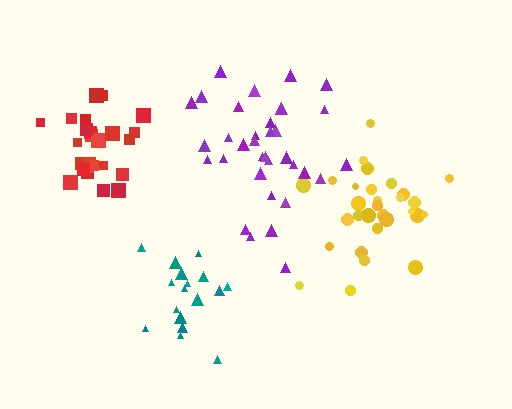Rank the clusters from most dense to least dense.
red, teal, yellow, purple.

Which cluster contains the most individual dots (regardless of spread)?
Purple (35).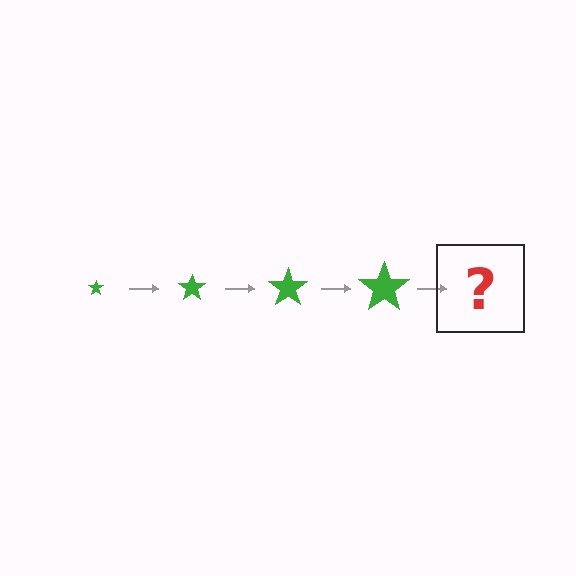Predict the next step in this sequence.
The next step is a green star, larger than the previous one.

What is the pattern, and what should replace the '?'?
The pattern is that the star gets progressively larger each step. The '?' should be a green star, larger than the previous one.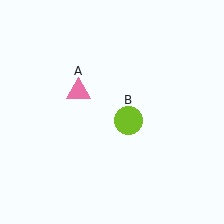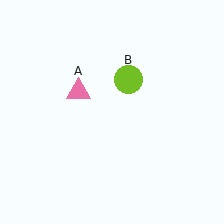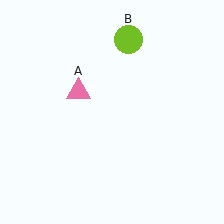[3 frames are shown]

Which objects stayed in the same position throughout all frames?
Pink triangle (object A) remained stationary.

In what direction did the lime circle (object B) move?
The lime circle (object B) moved up.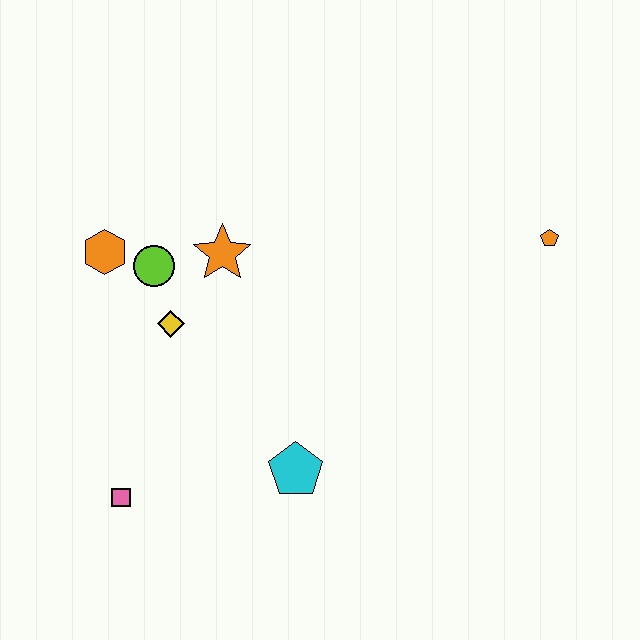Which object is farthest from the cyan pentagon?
The orange pentagon is farthest from the cyan pentagon.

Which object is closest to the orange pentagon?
The orange star is closest to the orange pentagon.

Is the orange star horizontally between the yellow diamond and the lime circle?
No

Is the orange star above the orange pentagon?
No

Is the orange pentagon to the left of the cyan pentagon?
No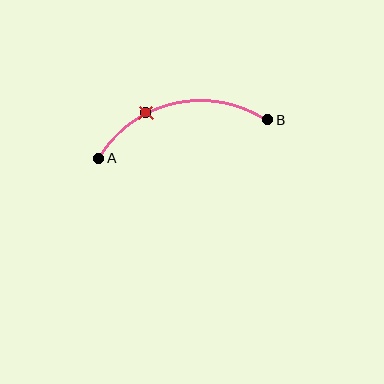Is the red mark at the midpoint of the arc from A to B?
No. The red mark lies on the arc but is closer to endpoint A. The arc midpoint would be at the point on the curve equidistant along the arc from both A and B.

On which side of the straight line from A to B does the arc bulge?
The arc bulges above the straight line connecting A and B.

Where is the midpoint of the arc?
The arc midpoint is the point on the curve farthest from the straight line joining A and B. It sits above that line.